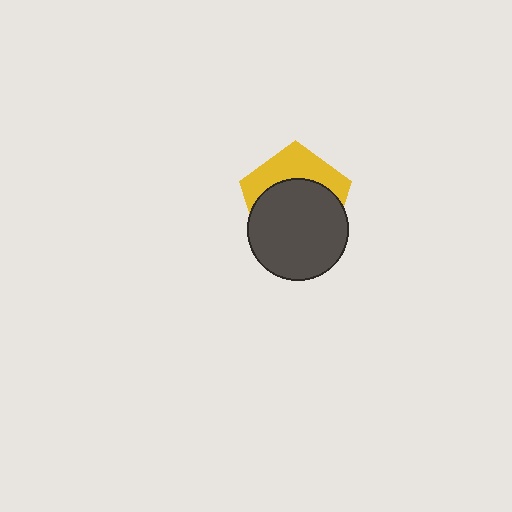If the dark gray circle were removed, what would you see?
You would see the complete yellow pentagon.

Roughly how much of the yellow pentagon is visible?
A small part of it is visible (roughly 37%).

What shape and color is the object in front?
The object in front is a dark gray circle.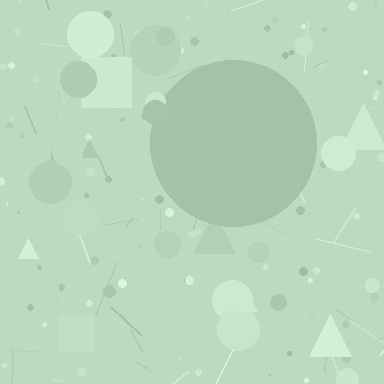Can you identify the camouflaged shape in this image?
The camouflaged shape is a circle.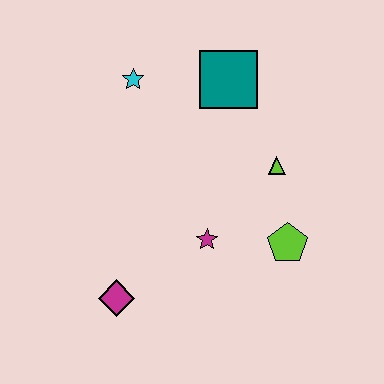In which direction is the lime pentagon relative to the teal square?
The lime pentagon is below the teal square.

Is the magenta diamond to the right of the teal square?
No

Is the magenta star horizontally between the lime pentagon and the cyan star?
Yes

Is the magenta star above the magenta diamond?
Yes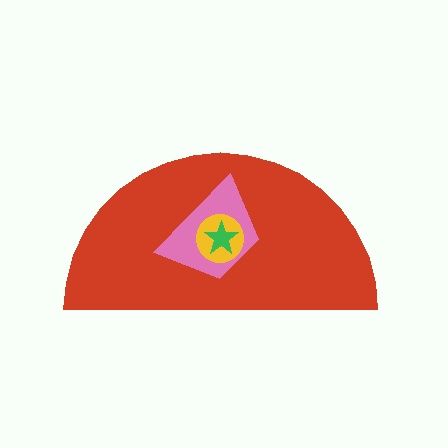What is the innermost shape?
The green star.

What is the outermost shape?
The red semicircle.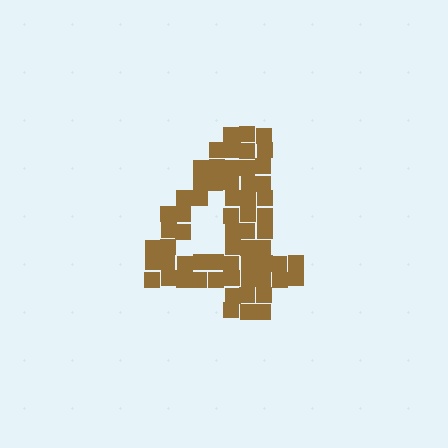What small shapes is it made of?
It is made of small squares.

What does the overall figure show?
The overall figure shows the digit 4.